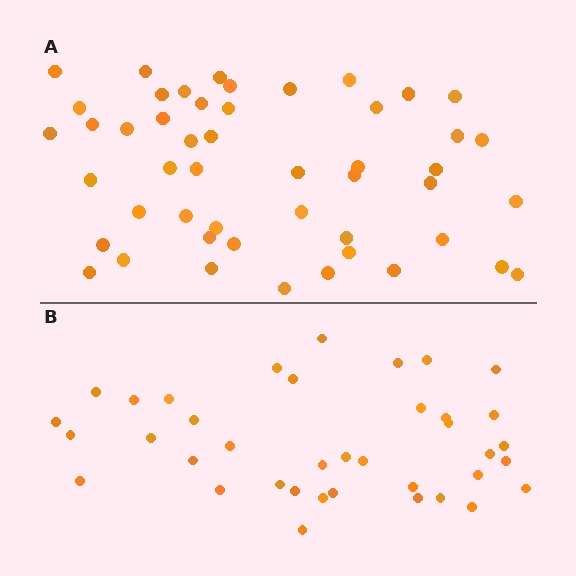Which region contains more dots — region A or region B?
Region A (the top region) has more dots.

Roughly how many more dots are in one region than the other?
Region A has roughly 12 or so more dots than region B.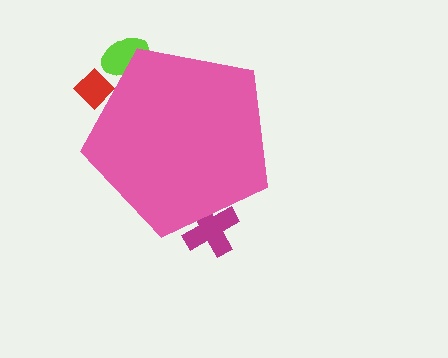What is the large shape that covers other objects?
A pink pentagon.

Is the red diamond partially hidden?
Yes, the red diamond is partially hidden behind the pink pentagon.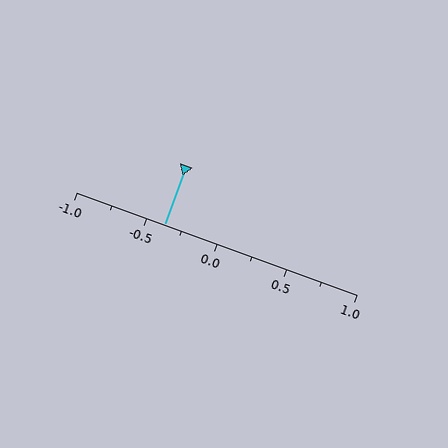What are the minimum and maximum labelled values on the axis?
The axis runs from -1.0 to 1.0.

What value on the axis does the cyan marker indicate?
The marker indicates approximately -0.38.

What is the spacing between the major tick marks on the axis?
The major ticks are spaced 0.5 apart.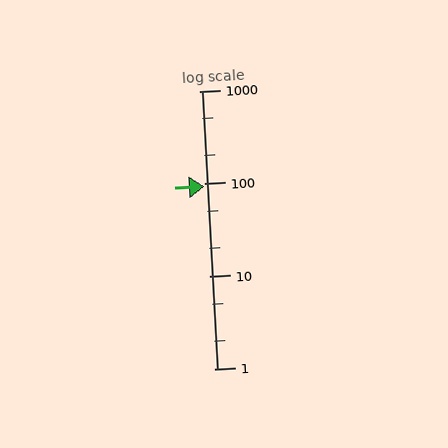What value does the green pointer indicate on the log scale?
The pointer indicates approximately 94.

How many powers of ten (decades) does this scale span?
The scale spans 3 decades, from 1 to 1000.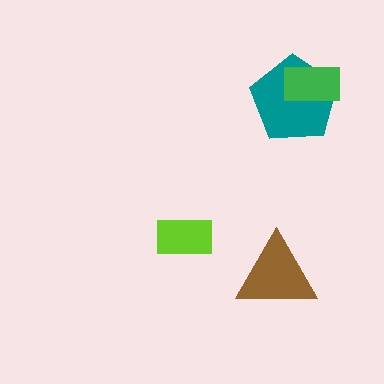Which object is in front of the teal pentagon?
The green rectangle is in front of the teal pentagon.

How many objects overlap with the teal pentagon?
1 object overlaps with the teal pentagon.